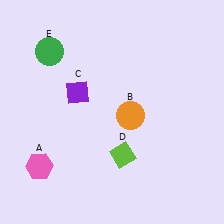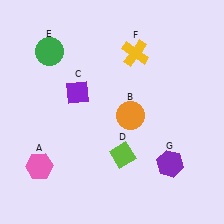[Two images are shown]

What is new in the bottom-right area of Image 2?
A purple hexagon (G) was added in the bottom-right area of Image 2.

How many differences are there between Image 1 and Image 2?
There are 2 differences between the two images.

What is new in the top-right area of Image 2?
A yellow cross (F) was added in the top-right area of Image 2.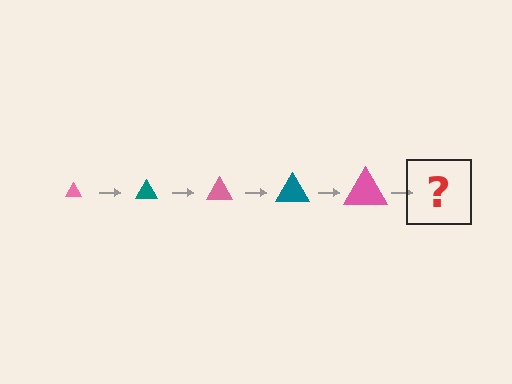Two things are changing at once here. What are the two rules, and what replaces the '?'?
The two rules are that the triangle grows larger each step and the color cycles through pink and teal. The '?' should be a teal triangle, larger than the previous one.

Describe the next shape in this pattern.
It should be a teal triangle, larger than the previous one.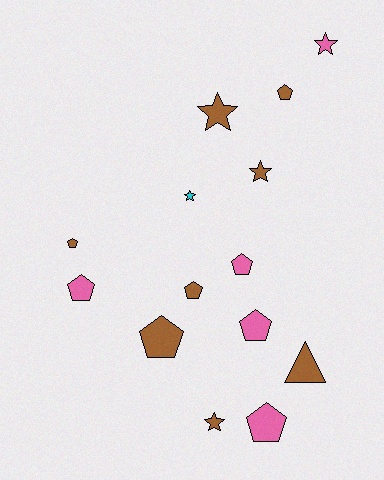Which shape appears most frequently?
Pentagon, with 8 objects.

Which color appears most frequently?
Brown, with 8 objects.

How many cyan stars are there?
There is 1 cyan star.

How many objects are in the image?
There are 14 objects.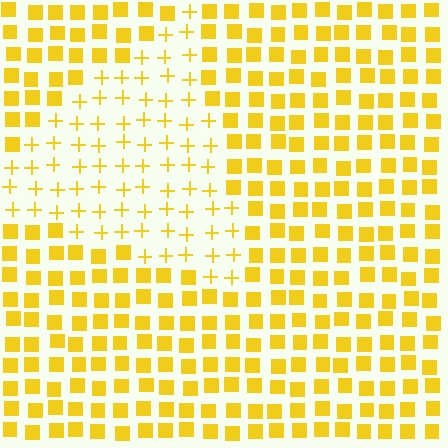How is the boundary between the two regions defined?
The boundary is defined by a change in element shape: plus signs inside vs. squares outside. All elements share the same color and spacing.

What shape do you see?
I see a triangle.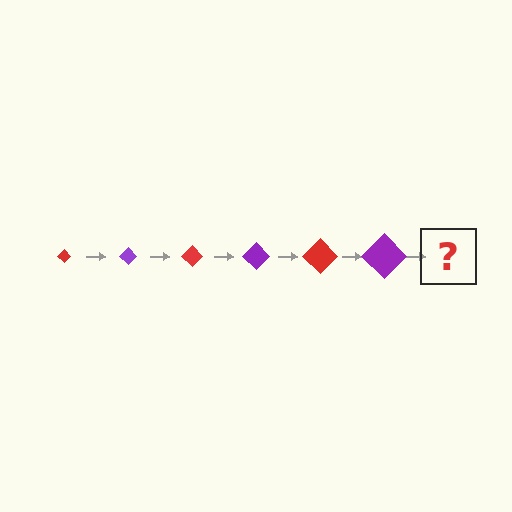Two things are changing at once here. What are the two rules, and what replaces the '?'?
The two rules are that the diamond grows larger each step and the color cycles through red and purple. The '?' should be a red diamond, larger than the previous one.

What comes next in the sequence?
The next element should be a red diamond, larger than the previous one.